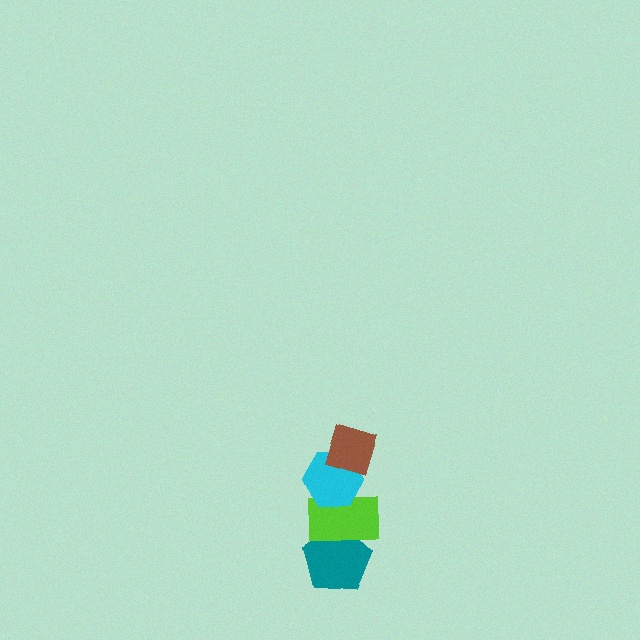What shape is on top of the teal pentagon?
The lime rectangle is on top of the teal pentagon.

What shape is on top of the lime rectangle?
The cyan hexagon is on top of the lime rectangle.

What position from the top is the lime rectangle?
The lime rectangle is 3rd from the top.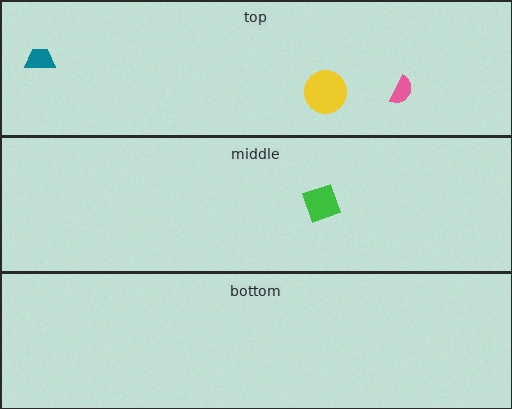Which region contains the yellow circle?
The top region.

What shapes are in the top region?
The yellow circle, the teal trapezoid, the pink semicircle.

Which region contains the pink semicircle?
The top region.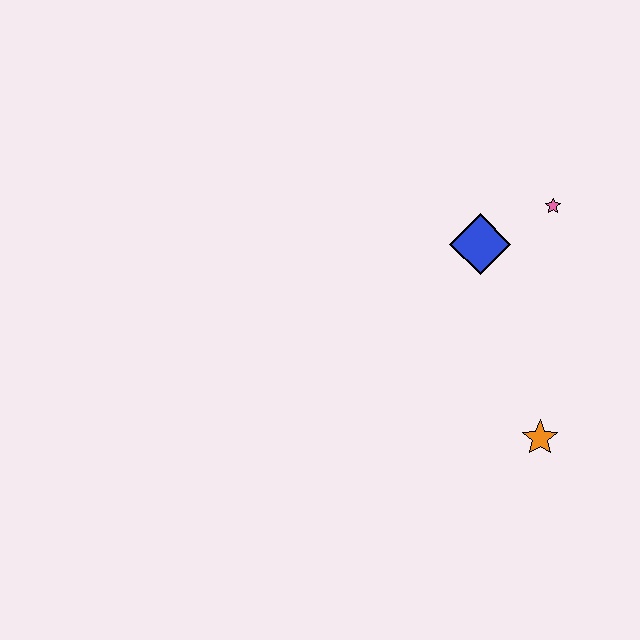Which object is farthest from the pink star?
The orange star is farthest from the pink star.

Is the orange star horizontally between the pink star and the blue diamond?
Yes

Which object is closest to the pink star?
The blue diamond is closest to the pink star.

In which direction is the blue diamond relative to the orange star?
The blue diamond is above the orange star.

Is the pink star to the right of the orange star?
Yes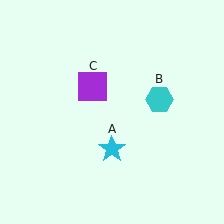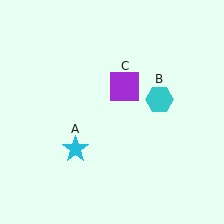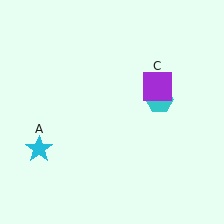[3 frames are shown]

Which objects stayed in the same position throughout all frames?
Cyan hexagon (object B) remained stationary.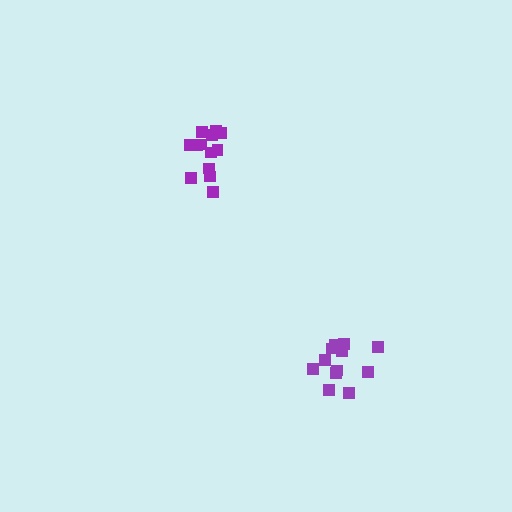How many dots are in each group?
Group 1: 12 dots, Group 2: 13 dots (25 total).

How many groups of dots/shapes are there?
There are 2 groups.